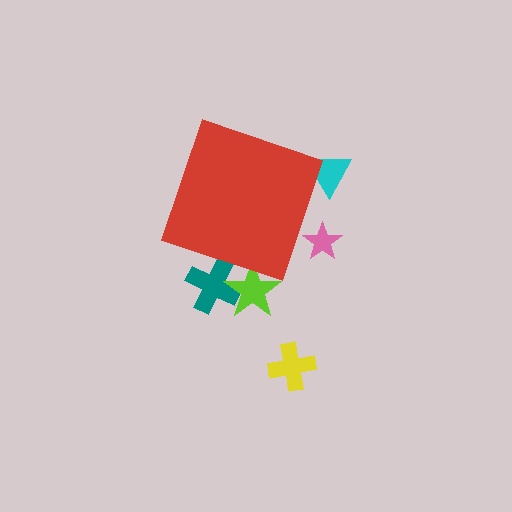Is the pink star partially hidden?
Yes, the pink star is partially hidden behind the red diamond.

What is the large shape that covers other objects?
A red diamond.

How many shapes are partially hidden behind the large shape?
4 shapes are partially hidden.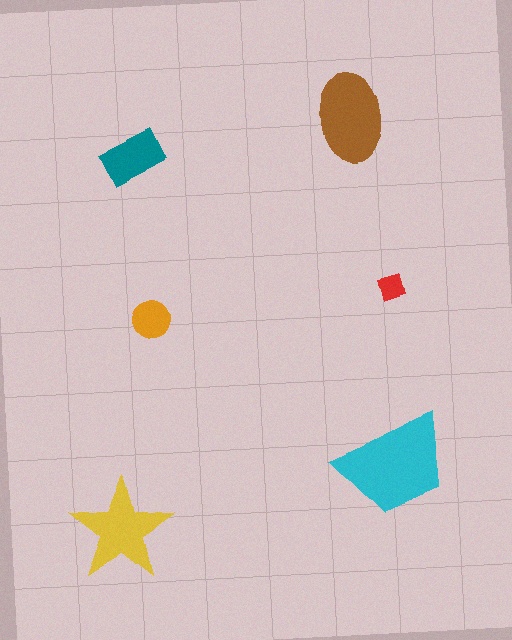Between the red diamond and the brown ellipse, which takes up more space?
The brown ellipse.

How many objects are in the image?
There are 6 objects in the image.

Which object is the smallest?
The red diamond.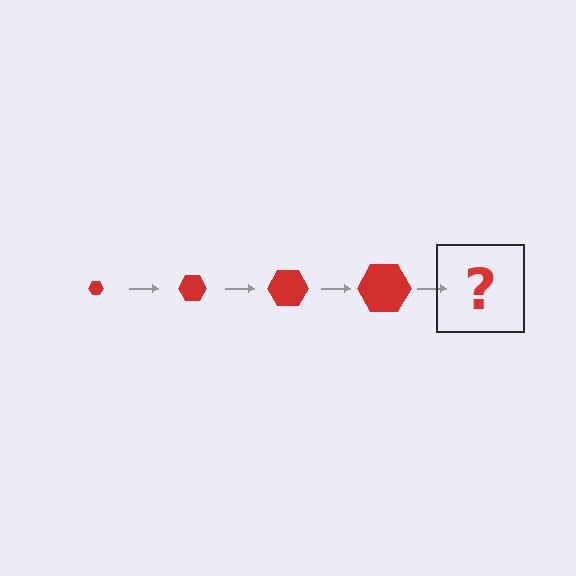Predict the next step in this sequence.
The next step is a red hexagon, larger than the previous one.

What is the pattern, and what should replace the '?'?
The pattern is that the hexagon gets progressively larger each step. The '?' should be a red hexagon, larger than the previous one.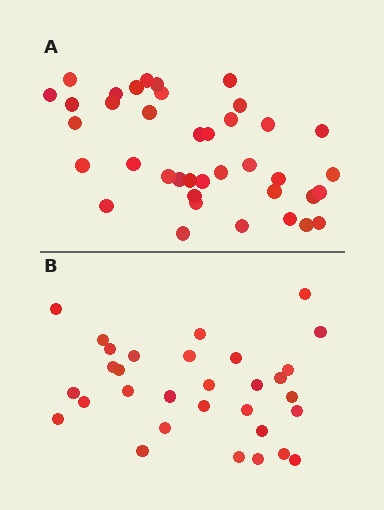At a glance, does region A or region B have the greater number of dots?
Region A (the top region) has more dots.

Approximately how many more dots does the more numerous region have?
Region A has roughly 8 or so more dots than region B.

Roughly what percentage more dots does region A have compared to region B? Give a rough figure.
About 25% more.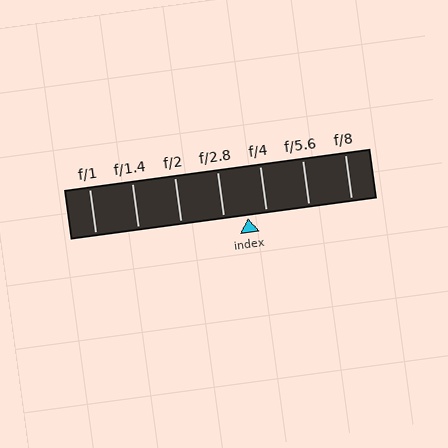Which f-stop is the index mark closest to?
The index mark is closest to f/4.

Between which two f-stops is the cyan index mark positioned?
The index mark is between f/2.8 and f/4.